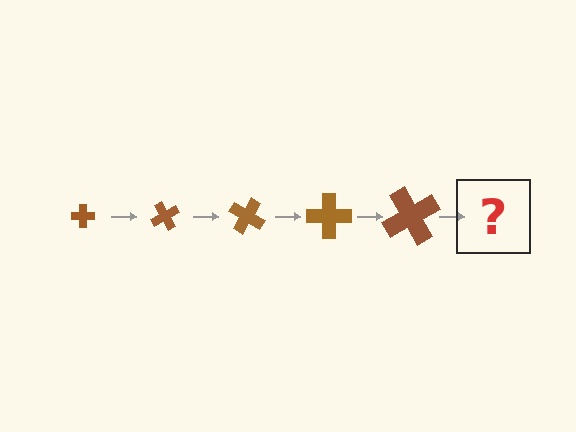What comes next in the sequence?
The next element should be a cross, larger than the previous one and rotated 300 degrees from the start.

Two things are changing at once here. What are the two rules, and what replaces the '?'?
The two rules are that the cross grows larger each step and it rotates 60 degrees each step. The '?' should be a cross, larger than the previous one and rotated 300 degrees from the start.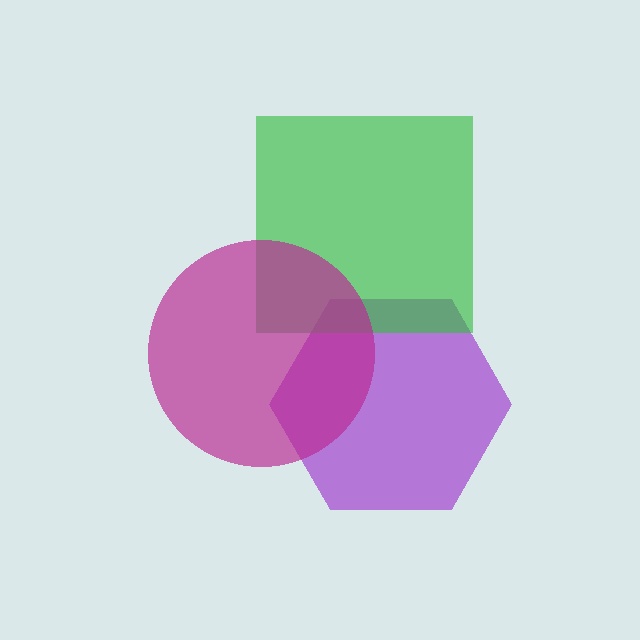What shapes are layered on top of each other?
The layered shapes are: a purple hexagon, a green square, a magenta circle.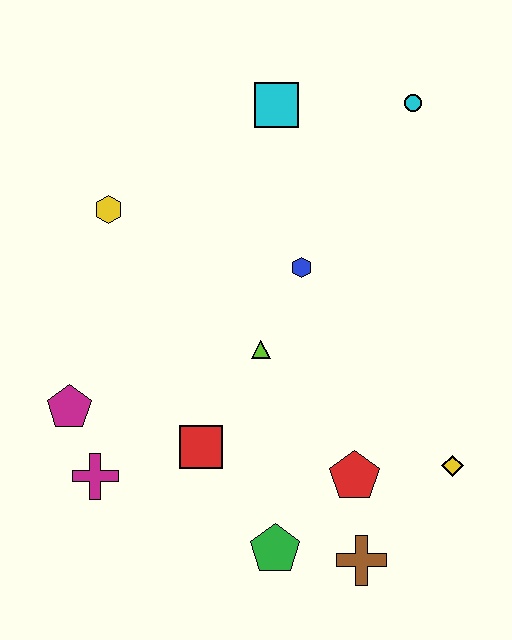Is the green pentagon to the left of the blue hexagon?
Yes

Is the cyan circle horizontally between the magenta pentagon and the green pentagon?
No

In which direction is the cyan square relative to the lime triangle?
The cyan square is above the lime triangle.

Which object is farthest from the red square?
The cyan circle is farthest from the red square.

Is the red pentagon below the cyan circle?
Yes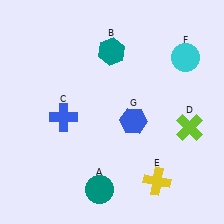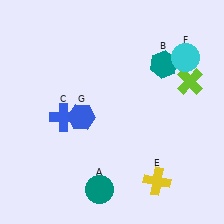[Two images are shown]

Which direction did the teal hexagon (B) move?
The teal hexagon (B) moved right.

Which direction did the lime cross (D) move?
The lime cross (D) moved up.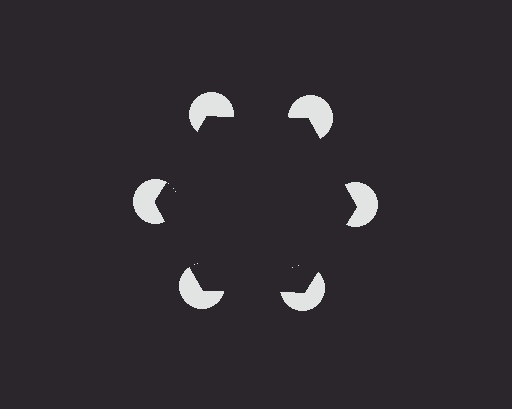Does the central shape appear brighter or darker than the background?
It typically appears slightly darker than the background, even though no actual brightness change is drawn.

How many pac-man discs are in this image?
There are 6 — one at each vertex of the illusory hexagon.